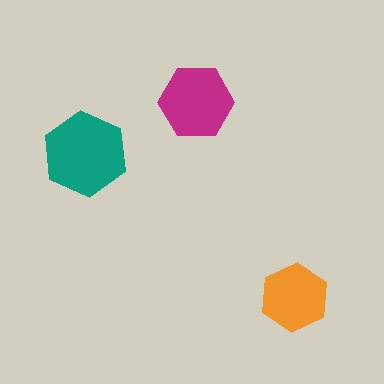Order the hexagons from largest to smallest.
the teal one, the magenta one, the orange one.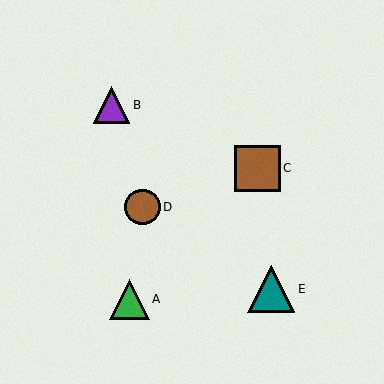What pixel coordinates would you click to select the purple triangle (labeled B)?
Click at (111, 105) to select the purple triangle B.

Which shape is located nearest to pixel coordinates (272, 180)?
The brown square (labeled C) at (257, 168) is nearest to that location.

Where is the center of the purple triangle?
The center of the purple triangle is at (111, 105).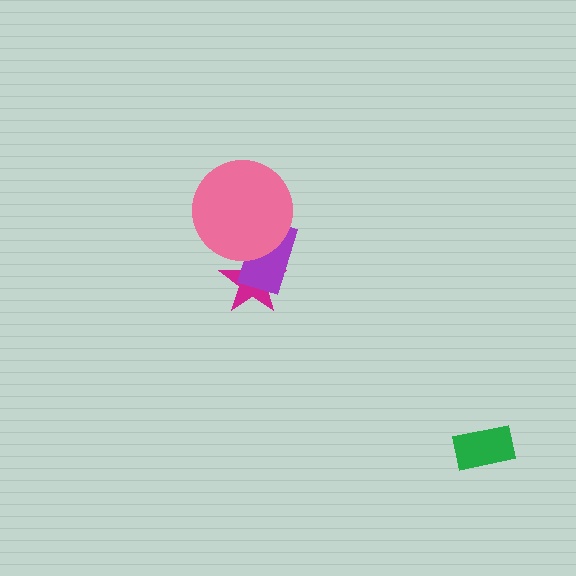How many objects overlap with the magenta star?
2 objects overlap with the magenta star.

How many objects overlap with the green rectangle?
0 objects overlap with the green rectangle.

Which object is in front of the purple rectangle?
The pink circle is in front of the purple rectangle.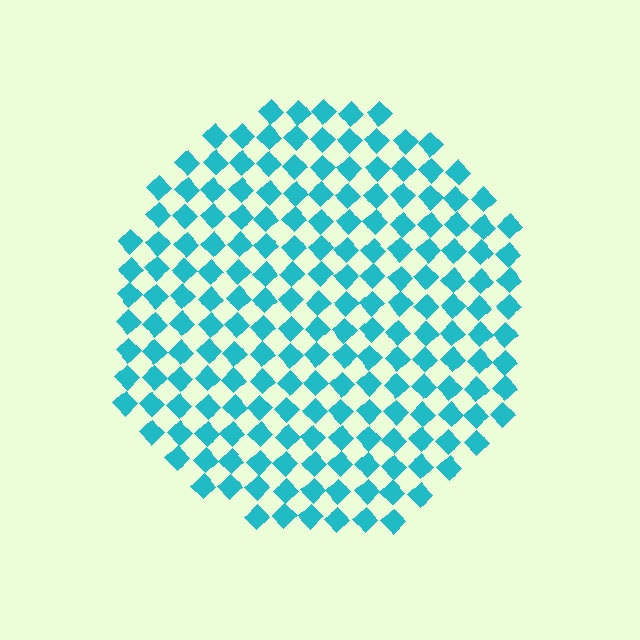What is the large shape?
The large shape is a circle.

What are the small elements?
The small elements are diamonds.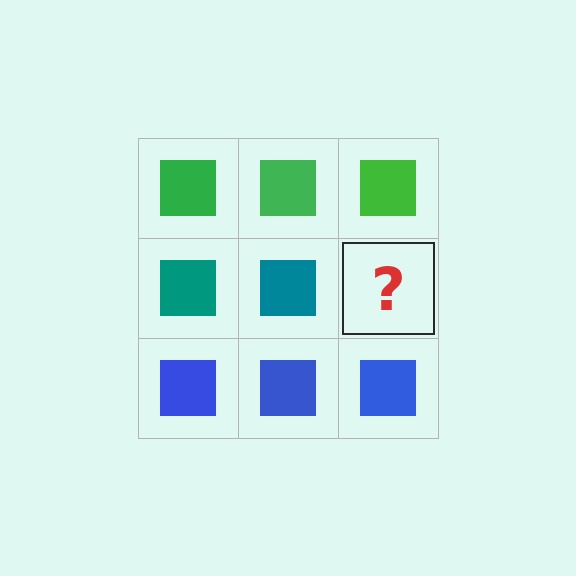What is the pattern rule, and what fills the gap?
The rule is that each row has a consistent color. The gap should be filled with a teal square.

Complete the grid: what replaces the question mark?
The question mark should be replaced with a teal square.